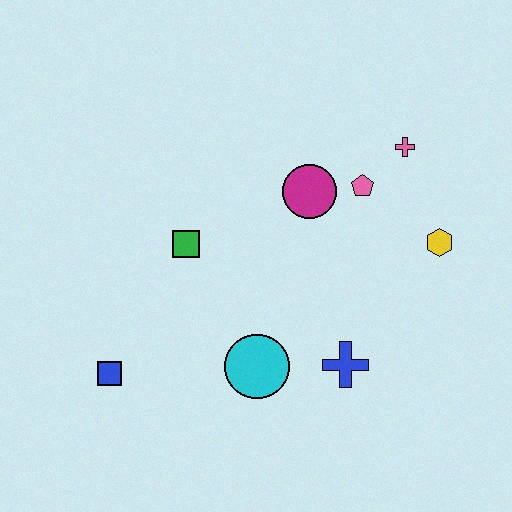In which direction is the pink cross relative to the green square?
The pink cross is to the right of the green square.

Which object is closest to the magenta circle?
The pink pentagon is closest to the magenta circle.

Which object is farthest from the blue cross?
The blue square is farthest from the blue cross.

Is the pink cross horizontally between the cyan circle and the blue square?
No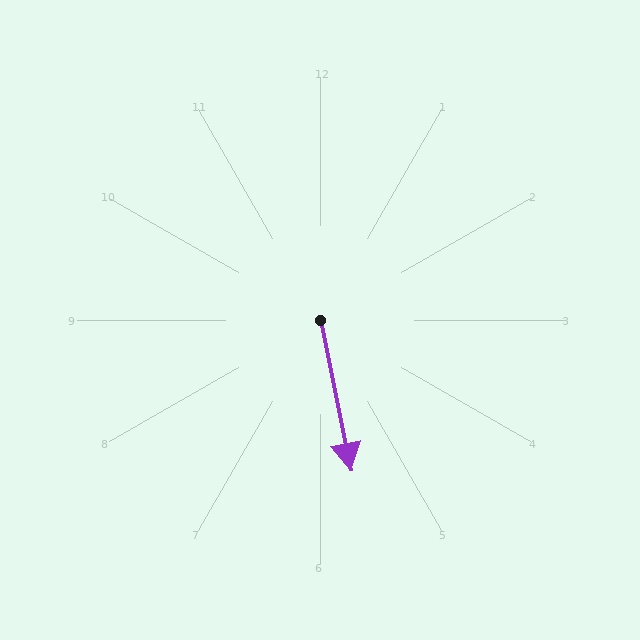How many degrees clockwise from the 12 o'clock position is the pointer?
Approximately 168 degrees.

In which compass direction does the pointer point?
South.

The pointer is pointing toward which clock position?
Roughly 6 o'clock.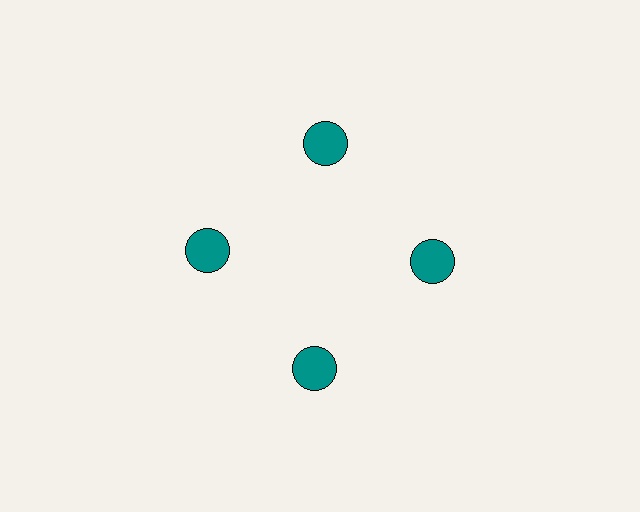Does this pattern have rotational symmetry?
Yes, this pattern has 4-fold rotational symmetry. It looks the same after rotating 90 degrees around the center.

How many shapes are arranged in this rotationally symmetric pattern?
There are 4 shapes, arranged in 4 groups of 1.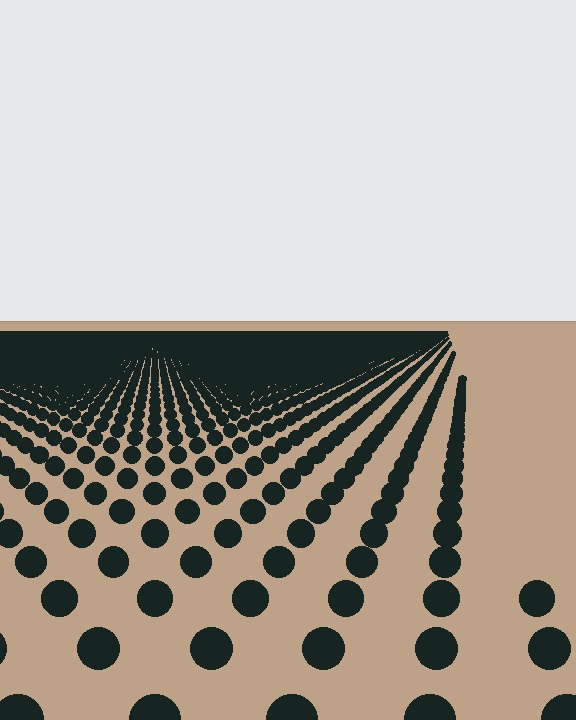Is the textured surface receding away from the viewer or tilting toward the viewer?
The surface is receding away from the viewer. Texture elements get smaller and denser toward the top.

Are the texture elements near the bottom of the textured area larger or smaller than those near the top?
Larger. Near the bottom, elements are closer to the viewer and appear at a bigger on-screen size.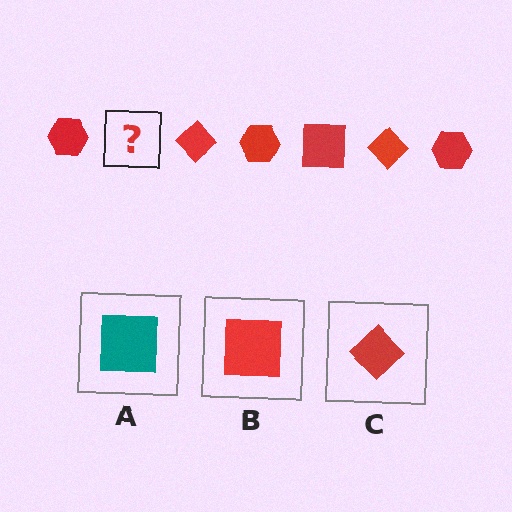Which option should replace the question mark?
Option B.